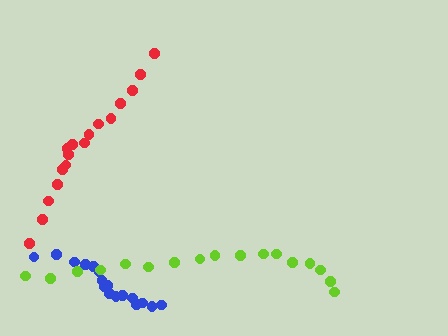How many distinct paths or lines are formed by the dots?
There are 3 distinct paths.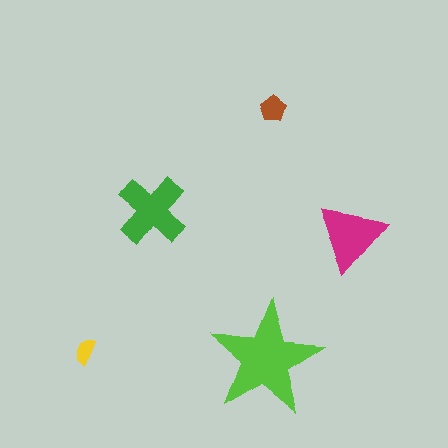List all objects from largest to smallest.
The lime star, the green cross, the magenta triangle, the brown pentagon, the yellow semicircle.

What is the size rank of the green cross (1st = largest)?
2nd.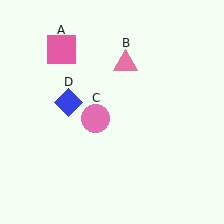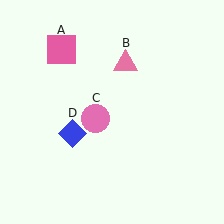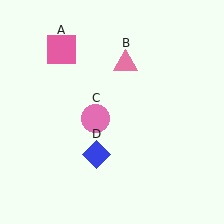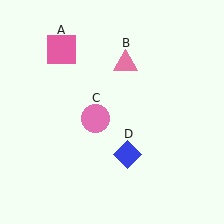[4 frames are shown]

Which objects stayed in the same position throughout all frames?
Pink square (object A) and pink triangle (object B) and pink circle (object C) remained stationary.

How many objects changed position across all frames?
1 object changed position: blue diamond (object D).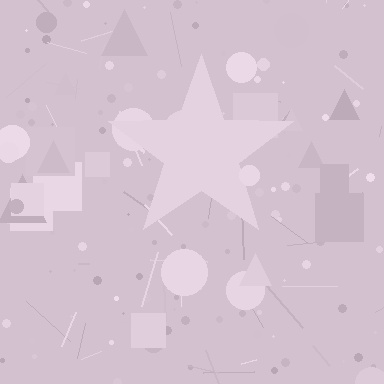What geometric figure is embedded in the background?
A star is embedded in the background.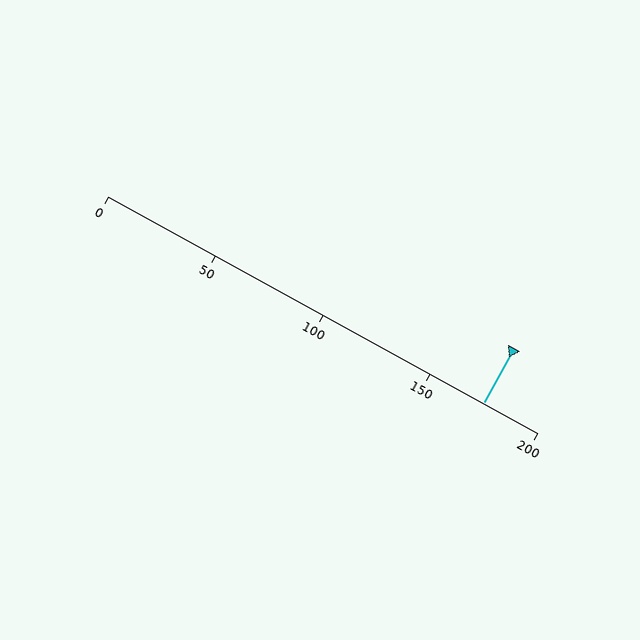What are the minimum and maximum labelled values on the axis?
The axis runs from 0 to 200.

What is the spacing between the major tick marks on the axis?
The major ticks are spaced 50 apart.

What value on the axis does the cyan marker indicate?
The marker indicates approximately 175.